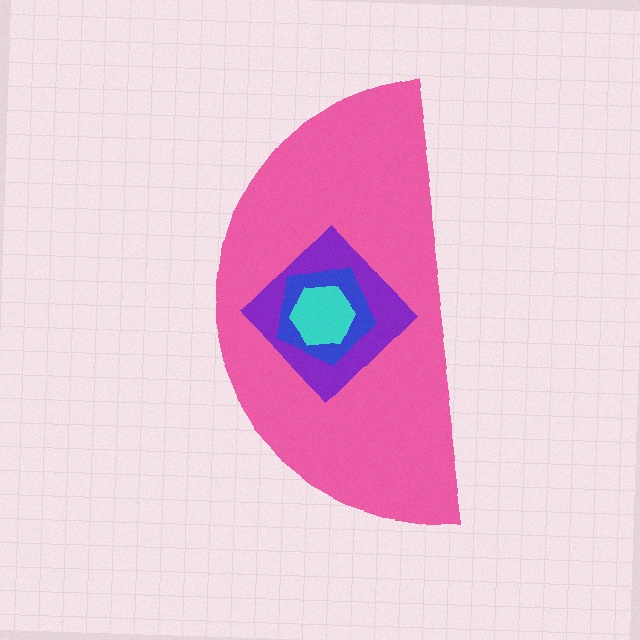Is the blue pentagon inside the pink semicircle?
Yes.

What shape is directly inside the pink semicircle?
The purple diamond.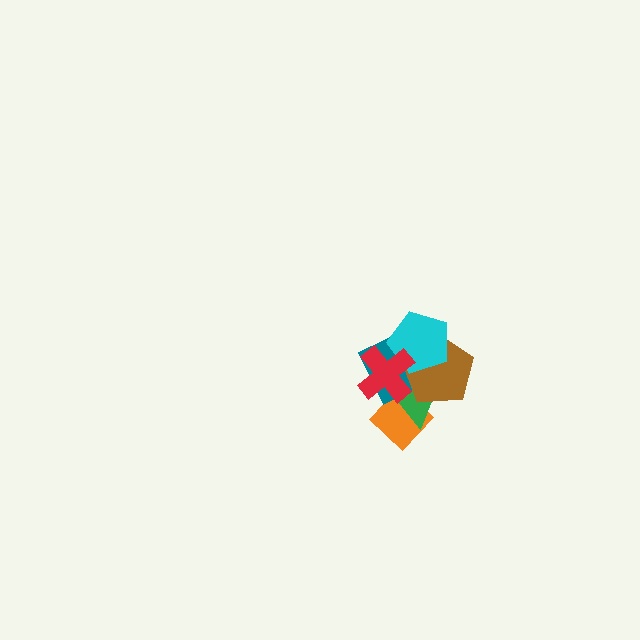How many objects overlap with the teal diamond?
5 objects overlap with the teal diamond.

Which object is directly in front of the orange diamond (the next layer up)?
The green triangle is directly in front of the orange diamond.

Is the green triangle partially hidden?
Yes, it is partially covered by another shape.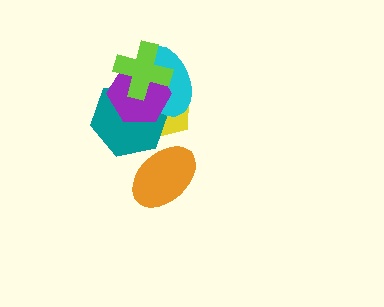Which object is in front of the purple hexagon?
The lime cross is in front of the purple hexagon.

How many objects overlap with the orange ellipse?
1 object overlaps with the orange ellipse.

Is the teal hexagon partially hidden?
Yes, it is partially covered by another shape.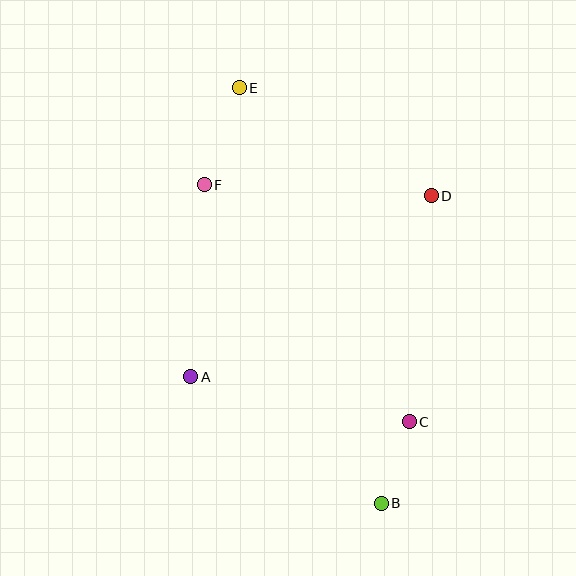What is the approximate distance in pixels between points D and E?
The distance between D and E is approximately 220 pixels.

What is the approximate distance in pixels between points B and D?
The distance between B and D is approximately 312 pixels.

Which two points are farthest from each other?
Points B and E are farthest from each other.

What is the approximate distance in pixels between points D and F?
The distance between D and F is approximately 227 pixels.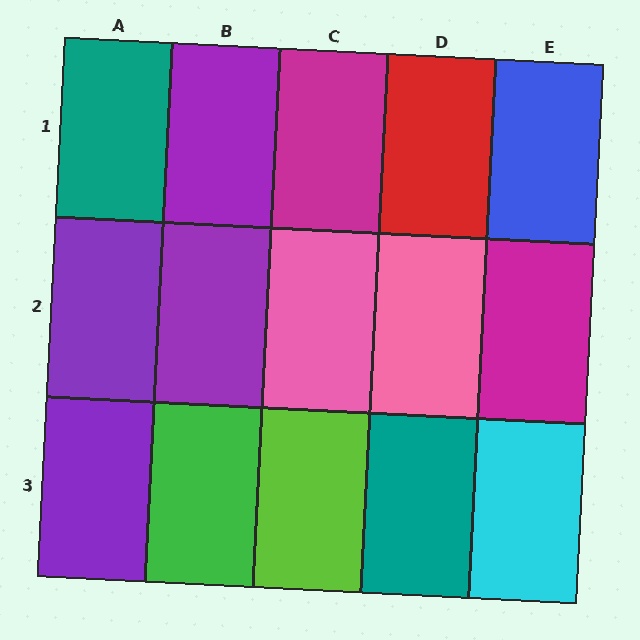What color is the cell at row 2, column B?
Purple.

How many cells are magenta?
2 cells are magenta.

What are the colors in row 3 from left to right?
Purple, green, lime, teal, cyan.